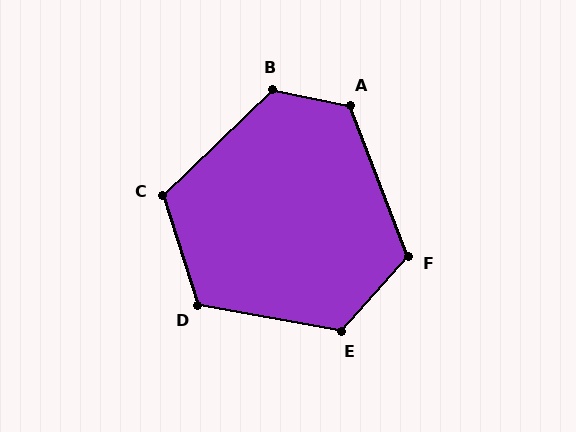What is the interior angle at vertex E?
Approximately 122 degrees (obtuse).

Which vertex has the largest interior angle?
B, at approximately 125 degrees.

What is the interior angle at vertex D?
Approximately 118 degrees (obtuse).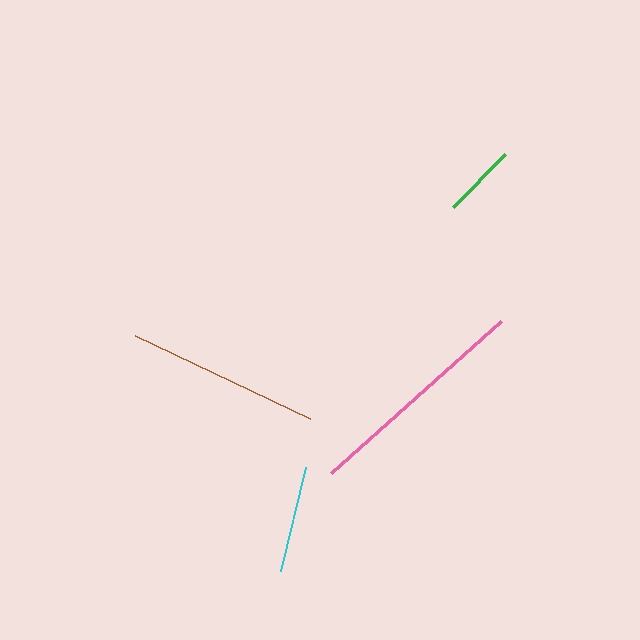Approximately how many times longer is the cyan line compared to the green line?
The cyan line is approximately 1.5 times the length of the green line.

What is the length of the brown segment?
The brown segment is approximately 193 pixels long.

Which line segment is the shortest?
The green line is the shortest at approximately 73 pixels.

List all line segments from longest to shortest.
From longest to shortest: pink, brown, cyan, green.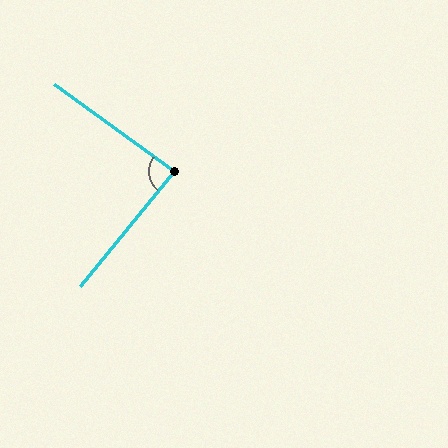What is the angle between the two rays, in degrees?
Approximately 87 degrees.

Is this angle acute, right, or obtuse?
It is approximately a right angle.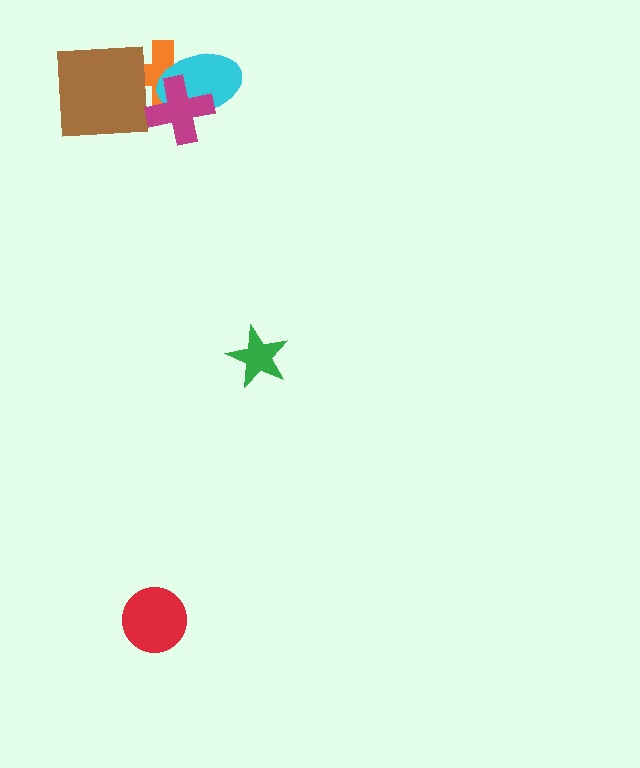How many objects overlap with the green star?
0 objects overlap with the green star.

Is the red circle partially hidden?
No, no other shape covers it.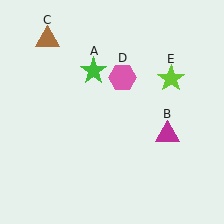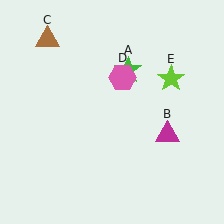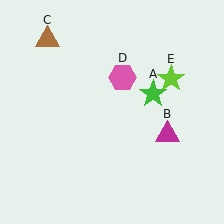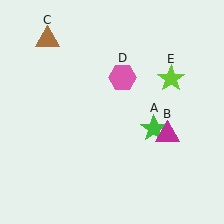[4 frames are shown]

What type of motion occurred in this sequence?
The green star (object A) rotated clockwise around the center of the scene.